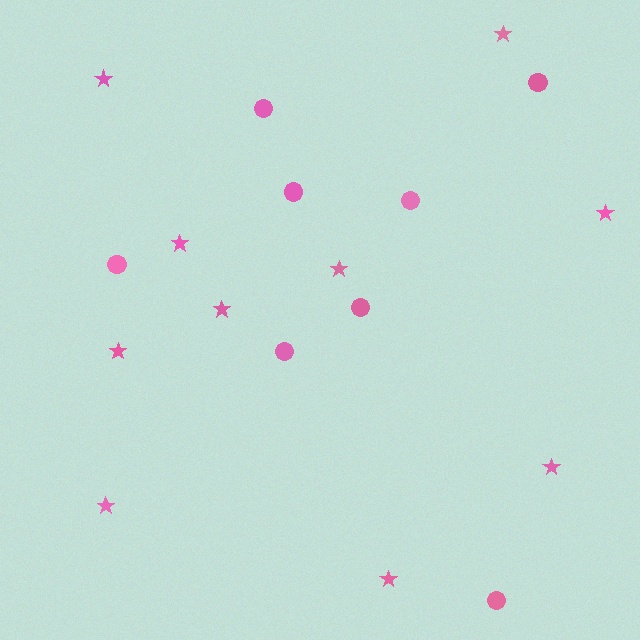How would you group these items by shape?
There are 2 groups: one group of circles (8) and one group of stars (10).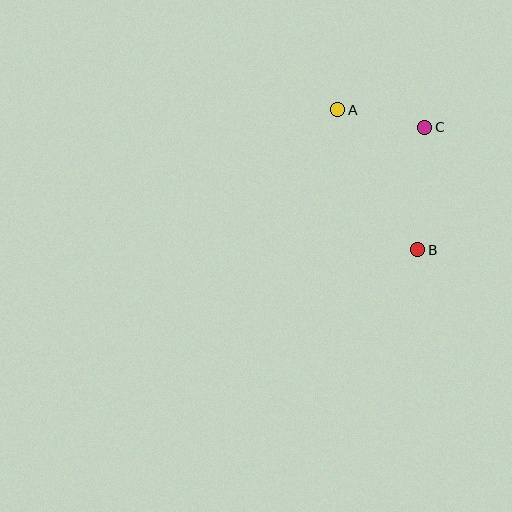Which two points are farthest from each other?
Points A and B are farthest from each other.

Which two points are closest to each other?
Points A and C are closest to each other.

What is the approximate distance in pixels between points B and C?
The distance between B and C is approximately 123 pixels.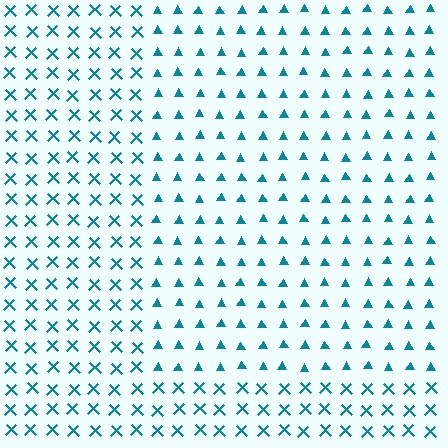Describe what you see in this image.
The image is filled with small teal elements arranged in a uniform grid. A rectangle-shaped region contains triangles, while the surrounding area contains X marks. The boundary is defined purely by the change in element shape.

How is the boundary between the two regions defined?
The boundary is defined by a change in element shape: triangles inside vs. X marks outside. All elements share the same color and spacing.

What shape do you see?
I see a rectangle.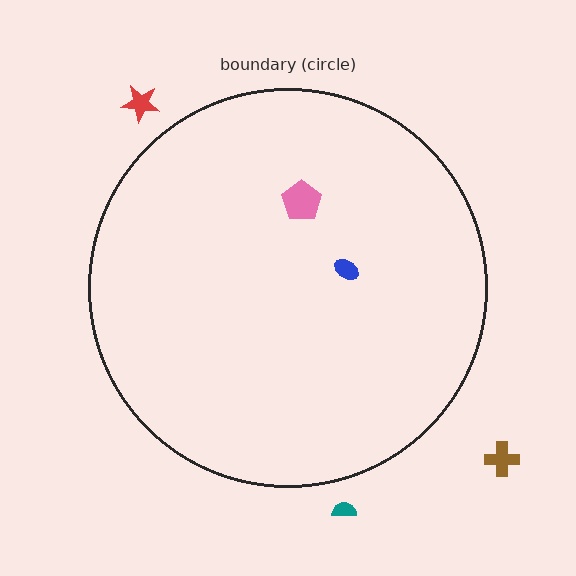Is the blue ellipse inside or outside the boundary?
Inside.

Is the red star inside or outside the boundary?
Outside.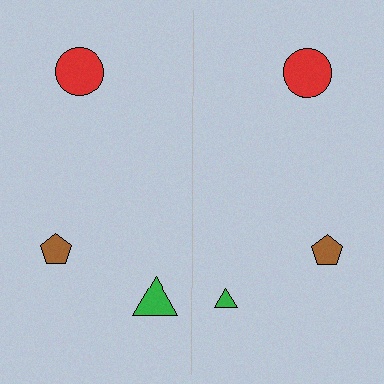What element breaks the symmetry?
The green triangle on the right side has a different size than its mirror counterpart.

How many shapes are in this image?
There are 6 shapes in this image.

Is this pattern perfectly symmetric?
No, the pattern is not perfectly symmetric. The green triangle on the right side has a different size than its mirror counterpart.